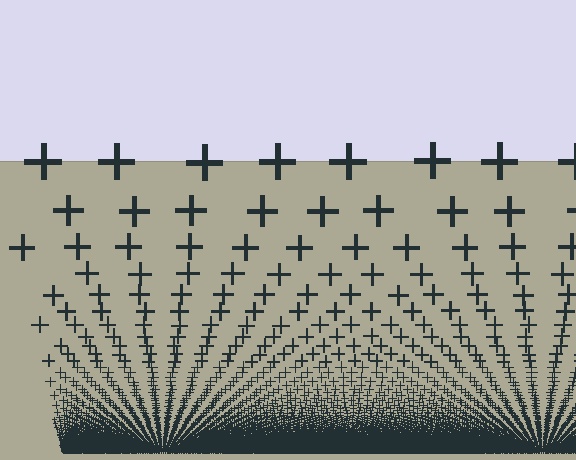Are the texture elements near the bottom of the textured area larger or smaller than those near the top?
Smaller. The gradient is inverted — elements near the bottom are smaller and denser.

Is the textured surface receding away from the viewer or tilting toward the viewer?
The surface appears to tilt toward the viewer. Texture elements get larger and sparser toward the top.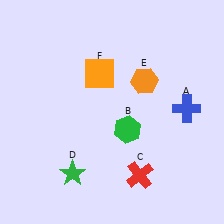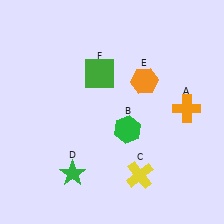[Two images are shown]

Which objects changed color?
A changed from blue to orange. C changed from red to yellow. F changed from orange to green.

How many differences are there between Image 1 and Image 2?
There are 3 differences between the two images.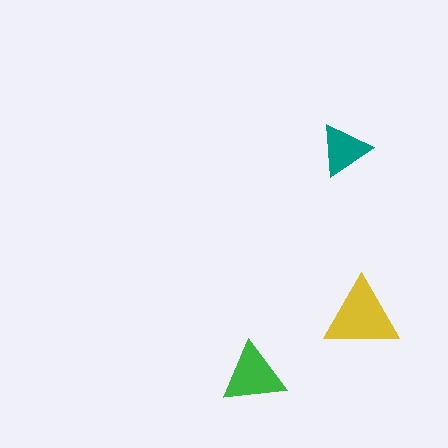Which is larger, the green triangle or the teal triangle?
The green one.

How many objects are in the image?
There are 3 objects in the image.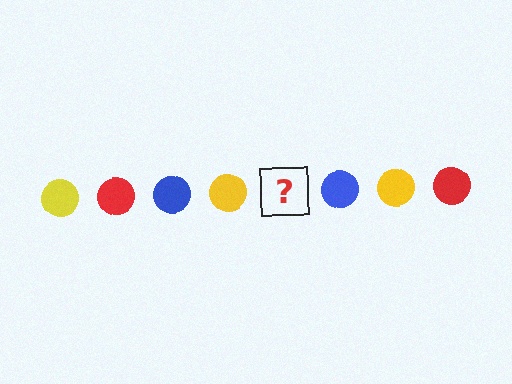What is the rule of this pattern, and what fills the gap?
The rule is that the pattern cycles through yellow, red, blue circles. The gap should be filled with a red circle.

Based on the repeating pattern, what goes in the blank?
The blank should be a red circle.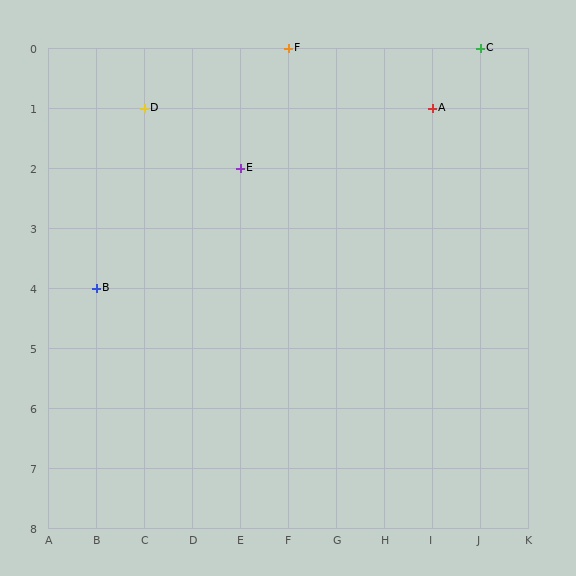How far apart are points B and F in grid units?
Points B and F are 4 columns and 4 rows apart (about 5.7 grid units diagonally).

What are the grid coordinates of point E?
Point E is at grid coordinates (E, 2).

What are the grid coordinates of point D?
Point D is at grid coordinates (C, 1).